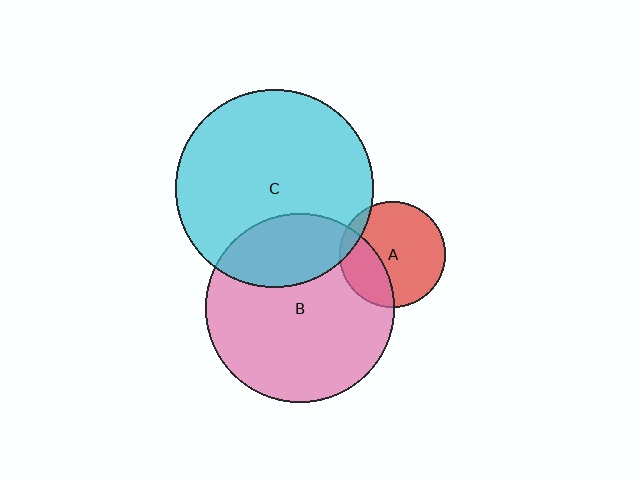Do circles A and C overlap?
Yes.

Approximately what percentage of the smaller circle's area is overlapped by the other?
Approximately 10%.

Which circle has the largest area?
Circle C (cyan).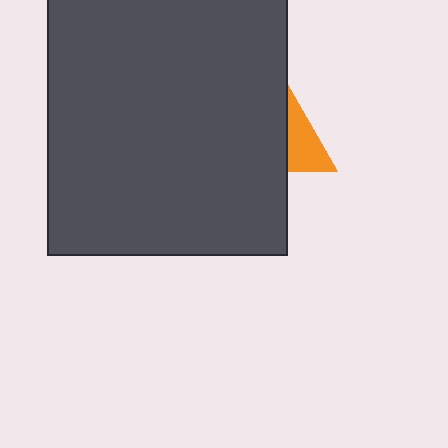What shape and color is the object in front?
The object in front is a dark gray rectangle.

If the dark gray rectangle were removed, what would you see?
You would see the complete orange triangle.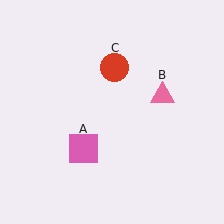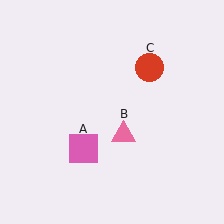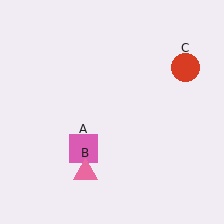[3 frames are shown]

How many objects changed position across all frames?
2 objects changed position: pink triangle (object B), red circle (object C).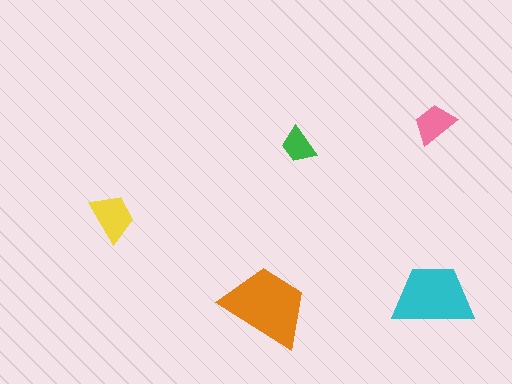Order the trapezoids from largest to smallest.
the orange one, the cyan one, the yellow one, the pink one, the green one.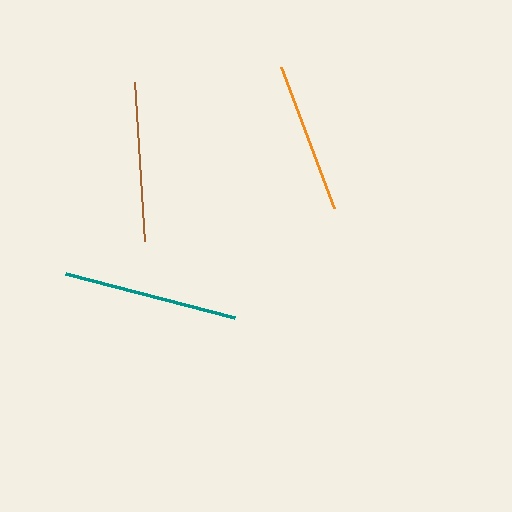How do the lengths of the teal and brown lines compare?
The teal and brown lines are approximately the same length.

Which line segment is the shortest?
The orange line is the shortest at approximately 151 pixels.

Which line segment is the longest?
The teal line is the longest at approximately 174 pixels.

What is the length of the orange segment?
The orange segment is approximately 151 pixels long.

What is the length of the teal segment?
The teal segment is approximately 174 pixels long.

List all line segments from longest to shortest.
From longest to shortest: teal, brown, orange.